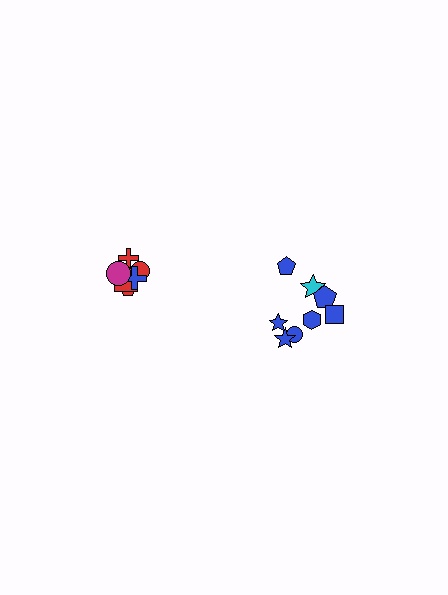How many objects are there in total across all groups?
There are 14 objects.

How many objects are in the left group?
There are 6 objects.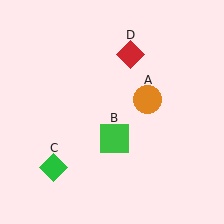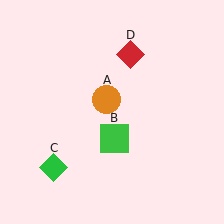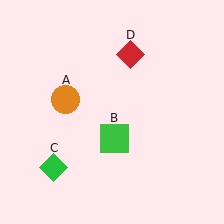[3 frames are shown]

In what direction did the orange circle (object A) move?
The orange circle (object A) moved left.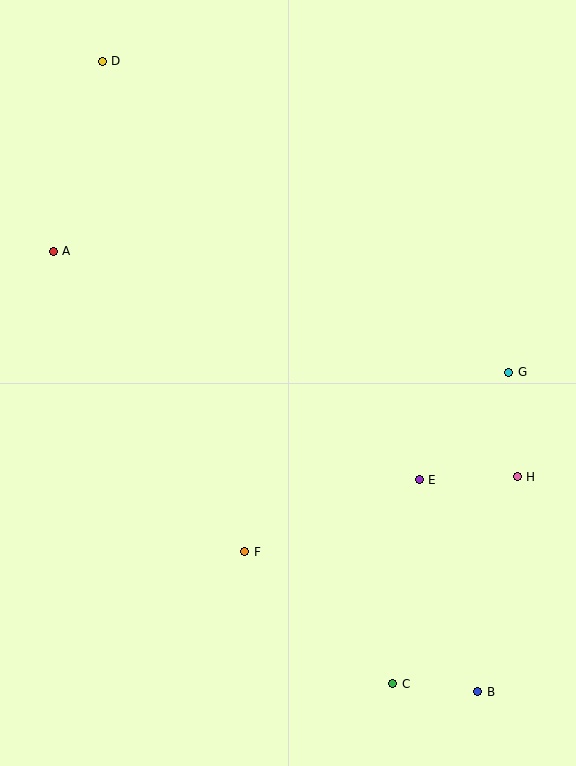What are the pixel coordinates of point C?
Point C is at (393, 684).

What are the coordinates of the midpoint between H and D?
The midpoint between H and D is at (310, 269).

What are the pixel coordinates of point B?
Point B is at (478, 692).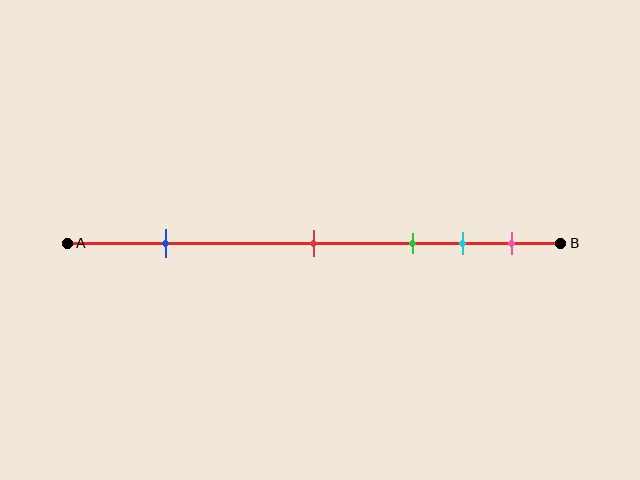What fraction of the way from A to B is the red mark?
The red mark is approximately 50% (0.5) of the way from A to B.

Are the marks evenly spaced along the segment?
No, the marks are not evenly spaced.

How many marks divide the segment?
There are 5 marks dividing the segment.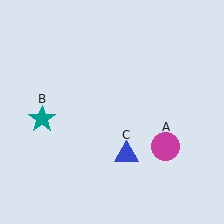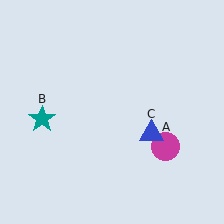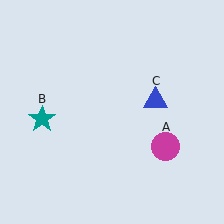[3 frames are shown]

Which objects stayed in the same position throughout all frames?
Magenta circle (object A) and teal star (object B) remained stationary.